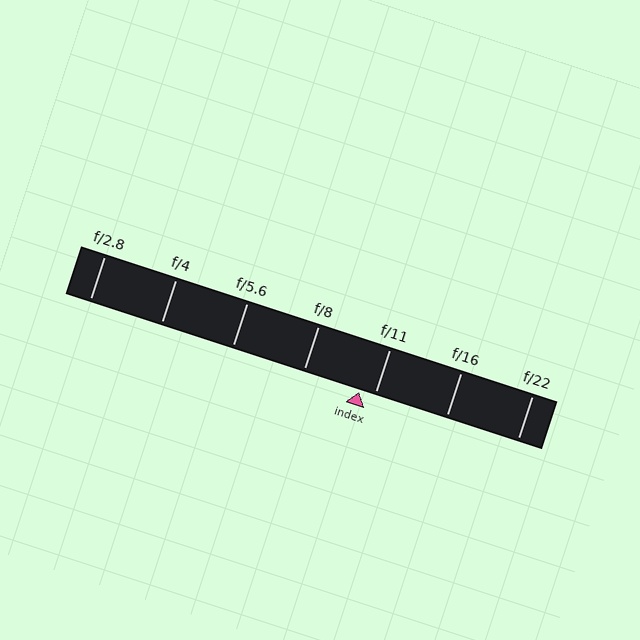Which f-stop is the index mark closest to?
The index mark is closest to f/11.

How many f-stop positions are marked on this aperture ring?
There are 7 f-stop positions marked.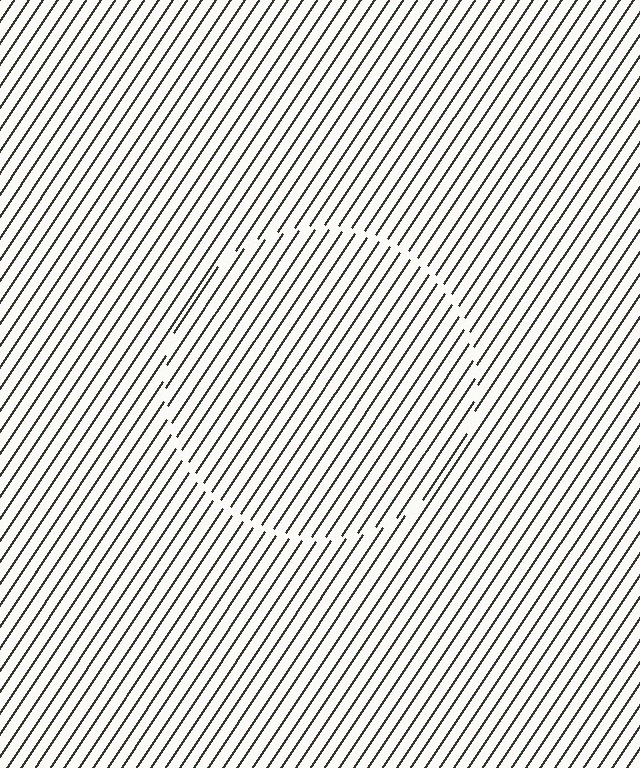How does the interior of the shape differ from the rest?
The interior of the shape contains the same grating, shifted by half a period — the contour is defined by the phase discontinuity where line-ends from the inner and outer gratings abut.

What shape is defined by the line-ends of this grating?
An illusory circle. The interior of the shape contains the same grating, shifted by half a period — the contour is defined by the phase discontinuity where line-ends from the inner and outer gratings abut.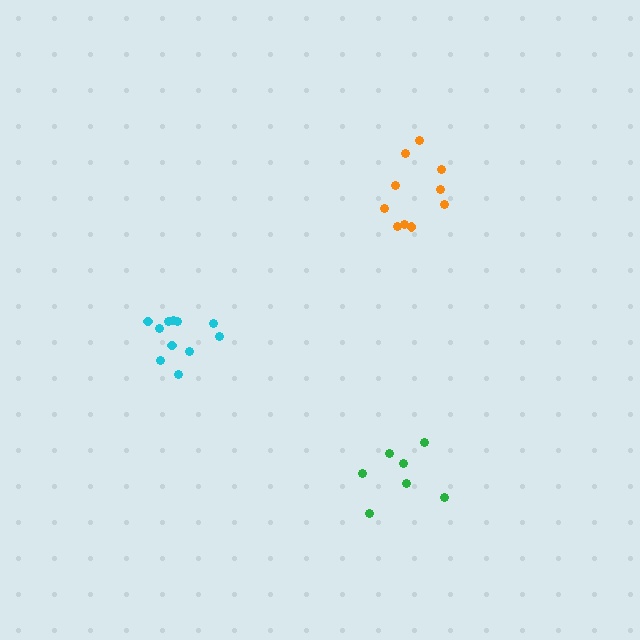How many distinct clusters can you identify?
There are 3 distinct clusters.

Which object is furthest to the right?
The orange cluster is rightmost.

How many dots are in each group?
Group 1: 7 dots, Group 2: 10 dots, Group 3: 11 dots (28 total).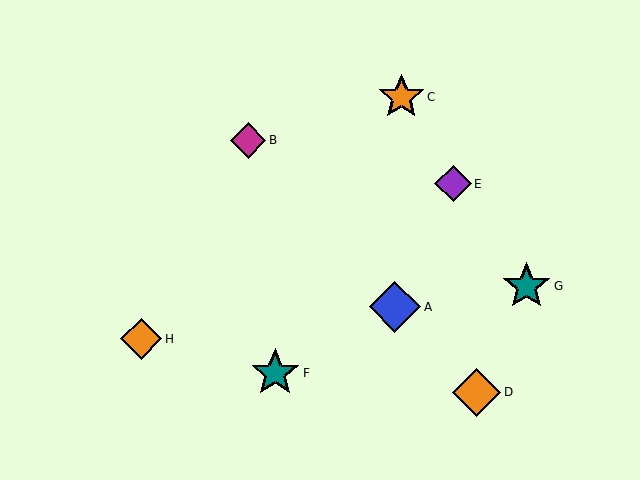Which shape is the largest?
The blue diamond (labeled A) is the largest.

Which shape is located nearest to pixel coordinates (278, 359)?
The teal star (labeled F) at (275, 373) is nearest to that location.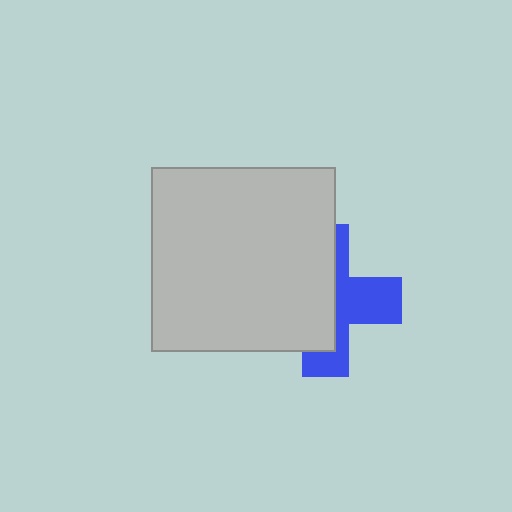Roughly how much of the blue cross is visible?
A small part of it is visible (roughly 45%).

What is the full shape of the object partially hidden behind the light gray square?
The partially hidden object is a blue cross.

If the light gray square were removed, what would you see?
You would see the complete blue cross.